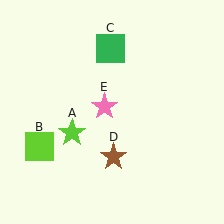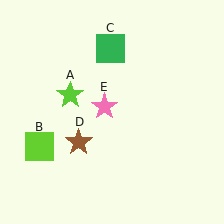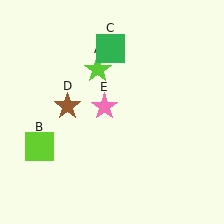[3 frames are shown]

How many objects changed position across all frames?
2 objects changed position: lime star (object A), brown star (object D).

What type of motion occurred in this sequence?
The lime star (object A), brown star (object D) rotated clockwise around the center of the scene.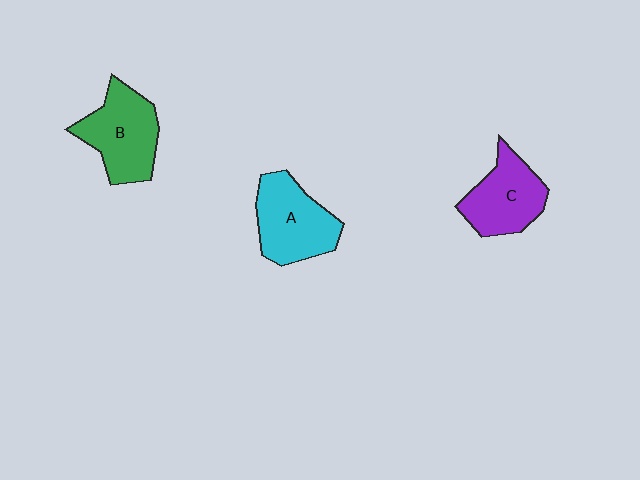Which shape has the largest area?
Shape B (green).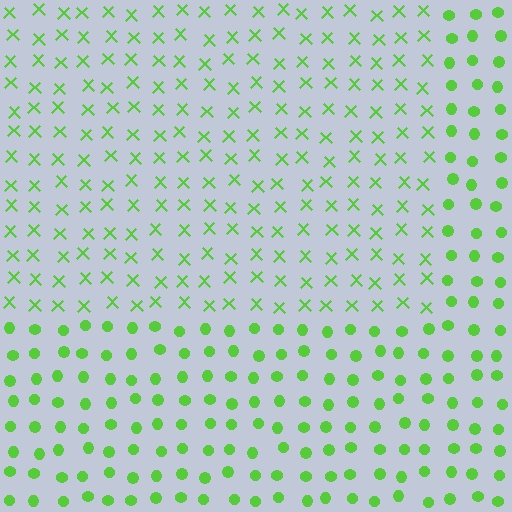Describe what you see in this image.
The image is filled with small lime elements arranged in a uniform grid. A rectangle-shaped region contains X marks, while the surrounding area contains circles. The boundary is defined purely by the change in element shape.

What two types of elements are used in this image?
The image uses X marks inside the rectangle region and circles outside it.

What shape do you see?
I see a rectangle.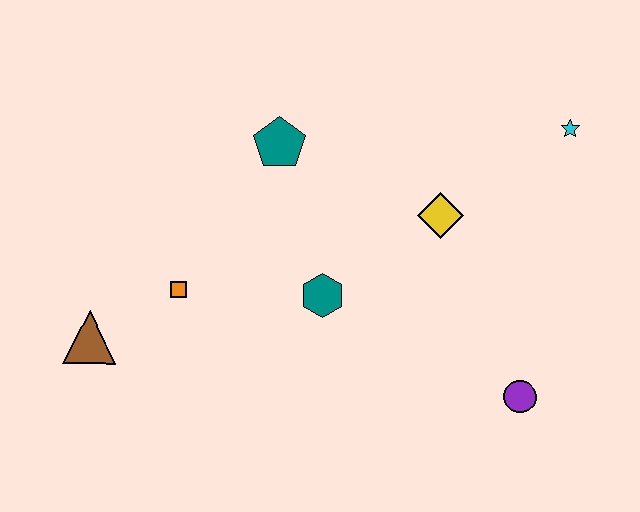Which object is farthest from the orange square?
The cyan star is farthest from the orange square.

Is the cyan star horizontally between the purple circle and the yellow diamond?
No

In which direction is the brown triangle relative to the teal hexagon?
The brown triangle is to the left of the teal hexagon.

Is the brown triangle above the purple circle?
Yes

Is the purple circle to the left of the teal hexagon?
No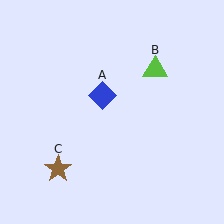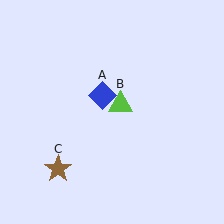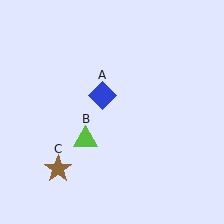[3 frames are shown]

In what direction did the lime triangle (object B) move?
The lime triangle (object B) moved down and to the left.